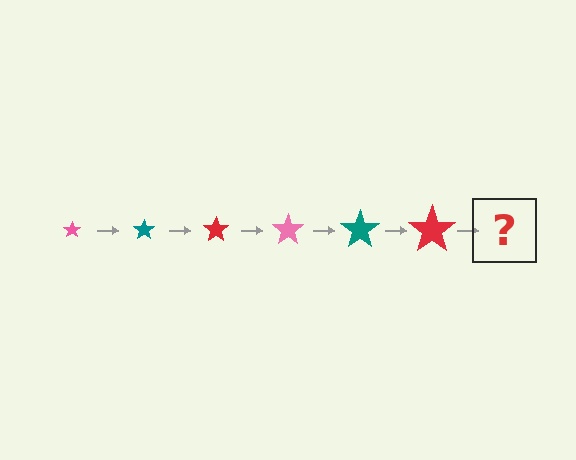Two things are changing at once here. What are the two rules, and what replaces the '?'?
The two rules are that the star grows larger each step and the color cycles through pink, teal, and red. The '?' should be a pink star, larger than the previous one.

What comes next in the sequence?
The next element should be a pink star, larger than the previous one.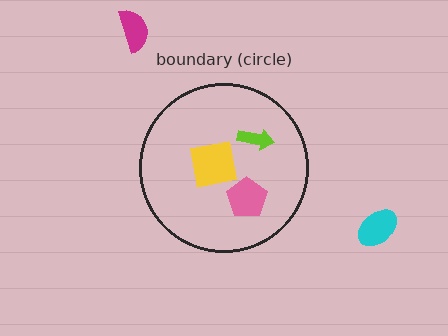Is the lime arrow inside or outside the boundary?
Inside.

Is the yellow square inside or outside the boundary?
Inside.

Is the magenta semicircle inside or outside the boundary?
Outside.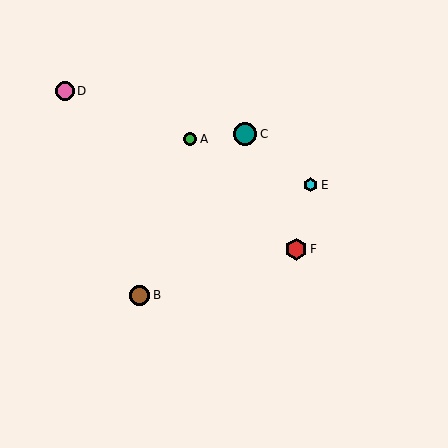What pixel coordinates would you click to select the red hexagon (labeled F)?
Click at (296, 249) to select the red hexagon F.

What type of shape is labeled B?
Shape B is a brown circle.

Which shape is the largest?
The teal circle (labeled C) is the largest.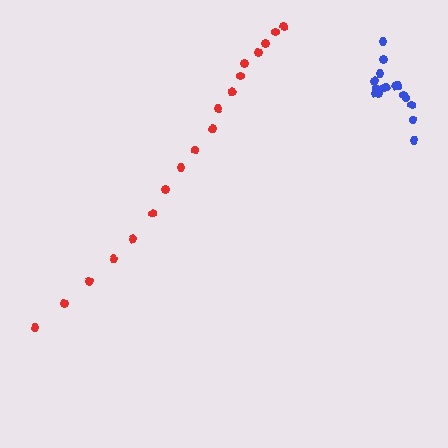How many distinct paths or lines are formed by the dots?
There are 2 distinct paths.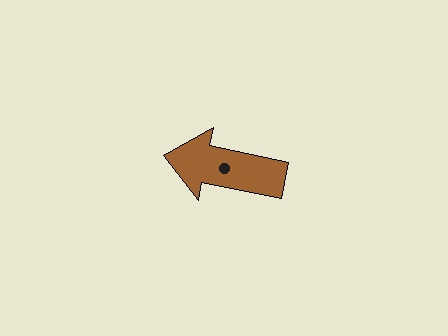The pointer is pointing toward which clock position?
Roughly 9 o'clock.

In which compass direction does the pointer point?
West.